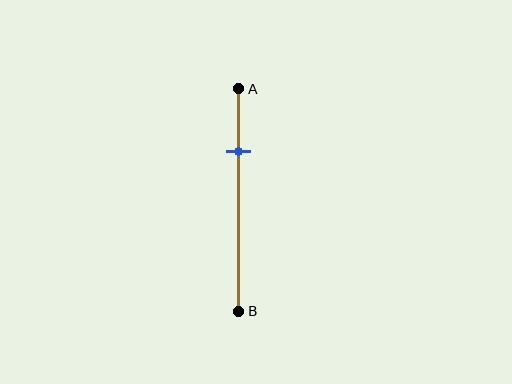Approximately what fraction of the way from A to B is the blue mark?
The blue mark is approximately 30% of the way from A to B.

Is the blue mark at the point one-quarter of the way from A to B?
No, the mark is at about 30% from A, not at the 25% one-quarter point.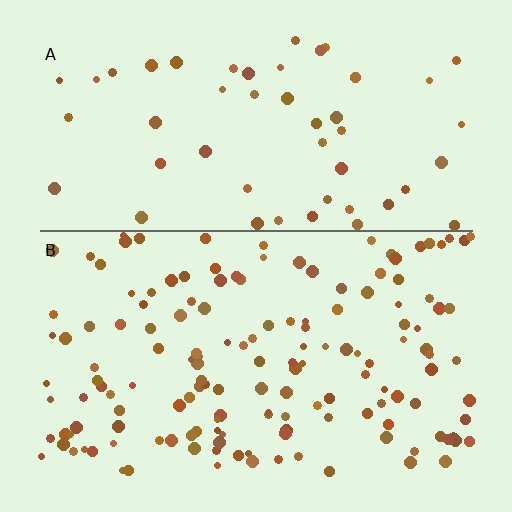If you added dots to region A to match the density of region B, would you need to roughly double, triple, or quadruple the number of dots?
Approximately triple.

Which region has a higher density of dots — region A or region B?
B (the bottom).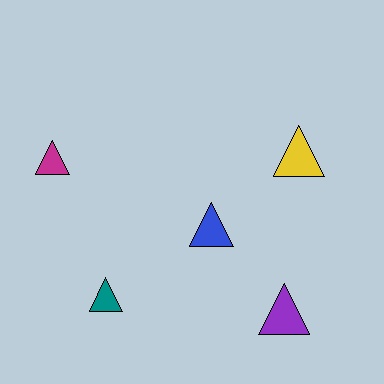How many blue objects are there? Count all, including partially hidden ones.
There is 1 blue object.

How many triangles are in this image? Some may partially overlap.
There are 5 triangles.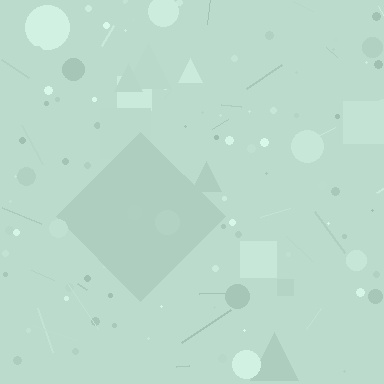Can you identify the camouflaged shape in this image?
The camouflaged shape is a diamond.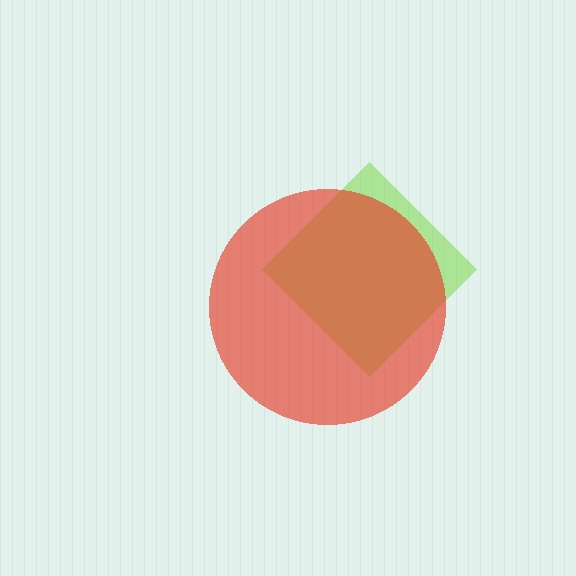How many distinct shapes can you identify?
There are 2 distinct shapes: a lime diamond, a red circle.